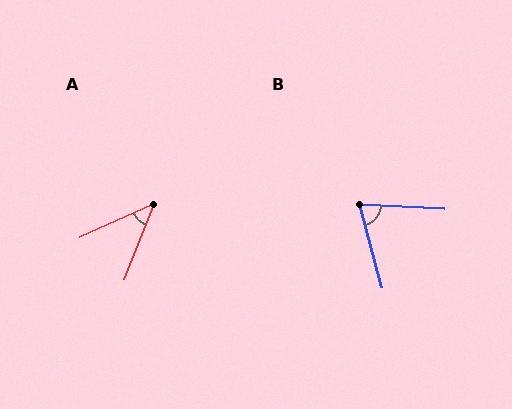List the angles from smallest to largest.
A (45°), B (72°).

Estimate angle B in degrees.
Approximately 72 degrees.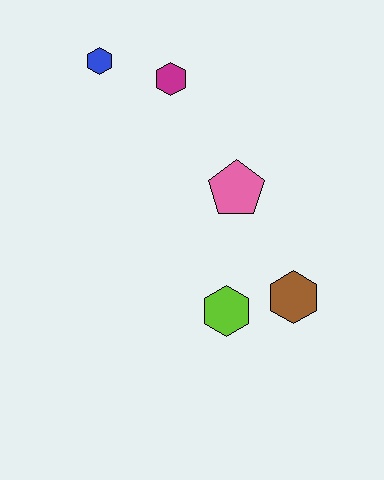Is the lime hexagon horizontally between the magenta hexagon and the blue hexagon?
No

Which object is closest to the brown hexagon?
The lime hexagon is closest to the brown hexagon.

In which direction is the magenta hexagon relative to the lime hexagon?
The magenta hexagon is above the lime hexagon.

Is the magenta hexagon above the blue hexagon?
No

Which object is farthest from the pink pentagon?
The blue hexagon is farthest from the pink pentagon.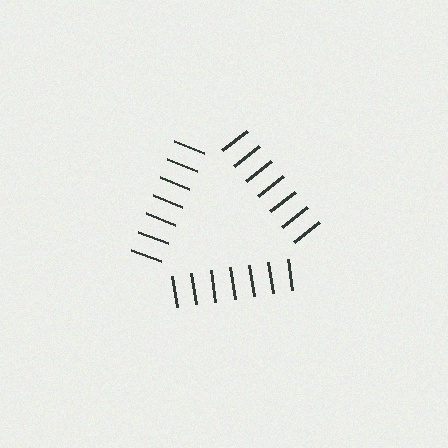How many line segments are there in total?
21 — 7 along each of the 3 edges.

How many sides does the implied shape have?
3 sides — the line-ends trace a triangle.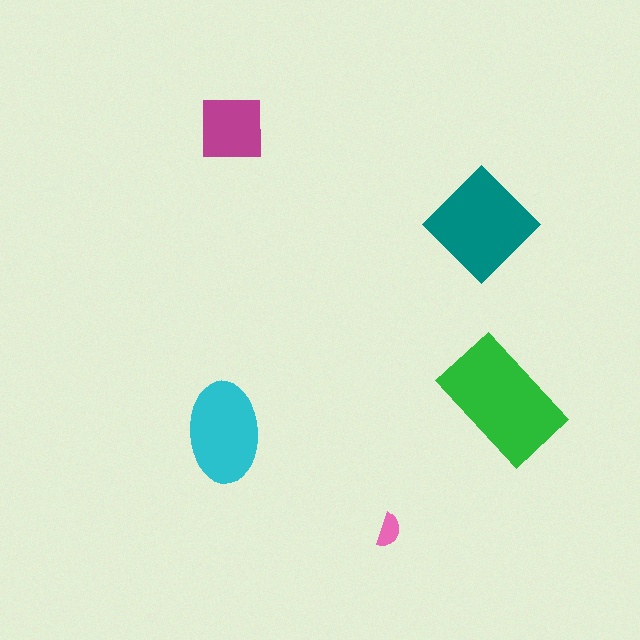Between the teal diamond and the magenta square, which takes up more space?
The teal diamond.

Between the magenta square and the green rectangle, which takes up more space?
The green rectangle.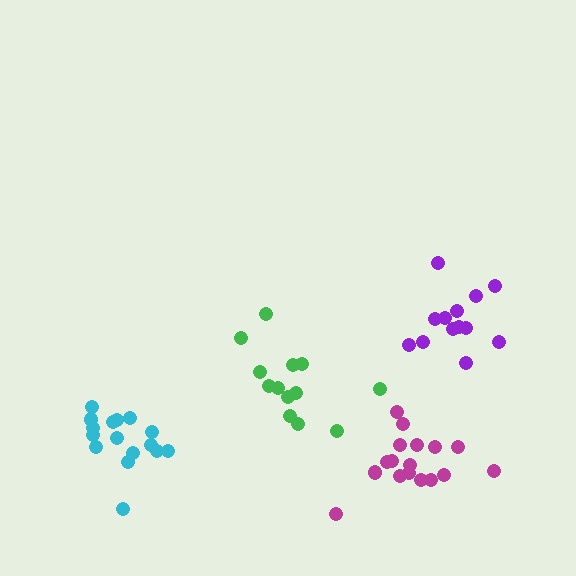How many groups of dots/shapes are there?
There are 4 groups.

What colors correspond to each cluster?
The clusters are colored: cyan, magenta, green, purple.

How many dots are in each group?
Group 1: 16 dots, Group 2: 17 dots, Group 3: 13 dots, Group 4: 13 dots (59 total).